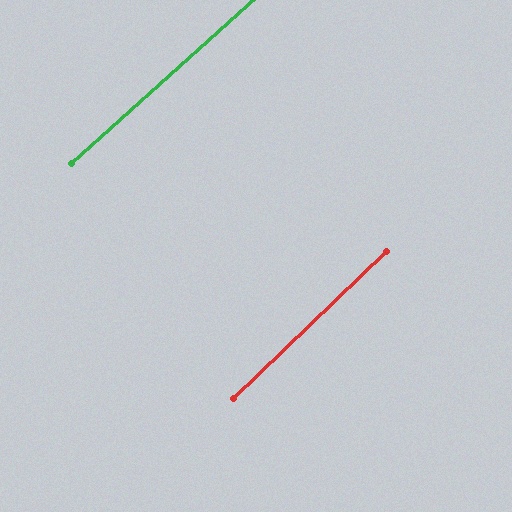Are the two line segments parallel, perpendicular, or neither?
Parallel — their directions differ by only 1.7°.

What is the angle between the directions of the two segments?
Approximately 2 degrees.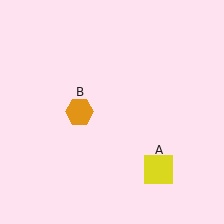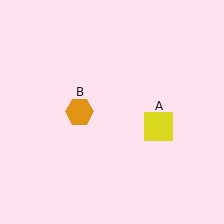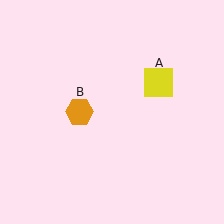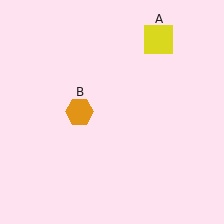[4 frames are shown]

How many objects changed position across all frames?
1 object changed position: yellow square (object A).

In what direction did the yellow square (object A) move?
The yellow square (object A) moved up.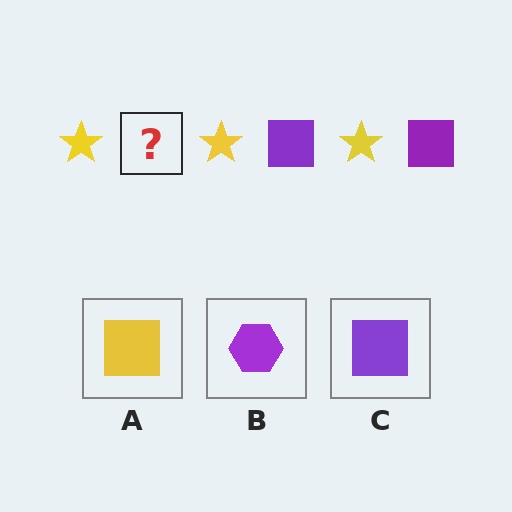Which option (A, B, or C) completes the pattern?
C.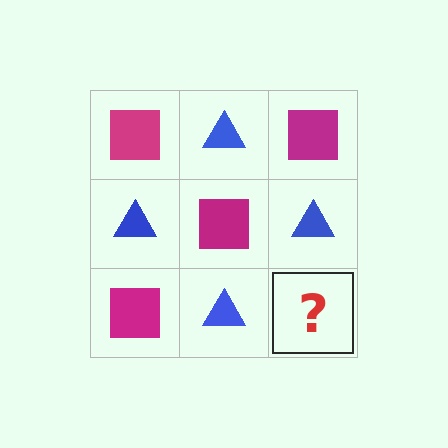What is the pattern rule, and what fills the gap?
The rule is that it alternates magenta square and blue triangle in a checkerboard pattern. The gap should be filled with a magenta square.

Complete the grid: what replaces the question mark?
The question mark should be replaced with a magenta square.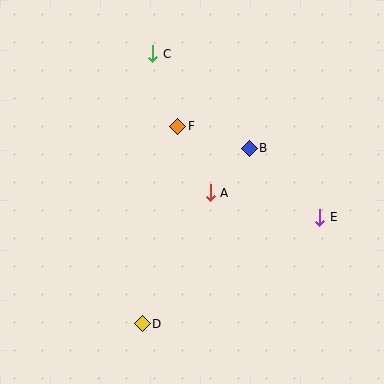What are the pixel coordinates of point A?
Point A is at (210, 193).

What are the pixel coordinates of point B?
Point B is at (249, 148).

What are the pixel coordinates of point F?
Point F is at (178, 127).